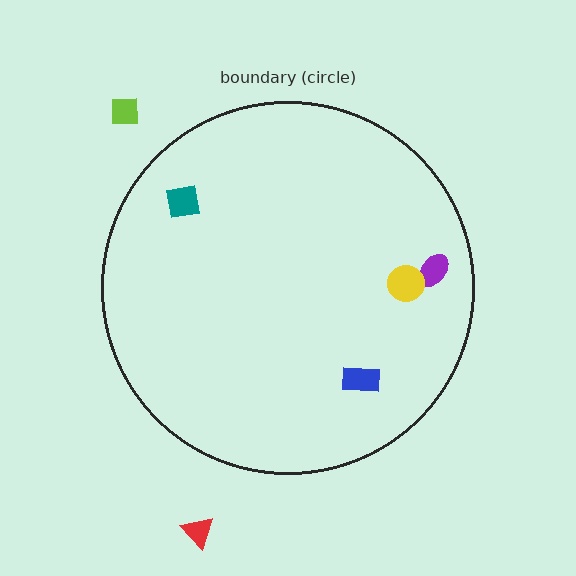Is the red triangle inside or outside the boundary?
Outside.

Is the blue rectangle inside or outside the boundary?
Inside.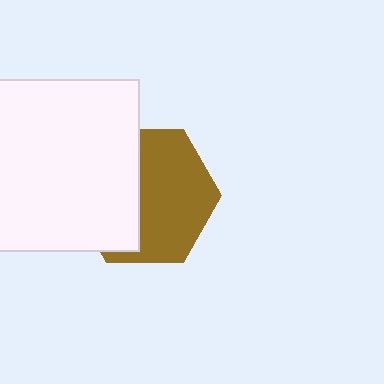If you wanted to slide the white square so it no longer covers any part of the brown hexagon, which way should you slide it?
Slide it left — that is the most direct way to separate the two shapes.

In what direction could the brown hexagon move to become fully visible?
The brown hexagon could move right. That would shift it out from behind the white square entirely.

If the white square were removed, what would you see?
You would see the complete brown hexagon.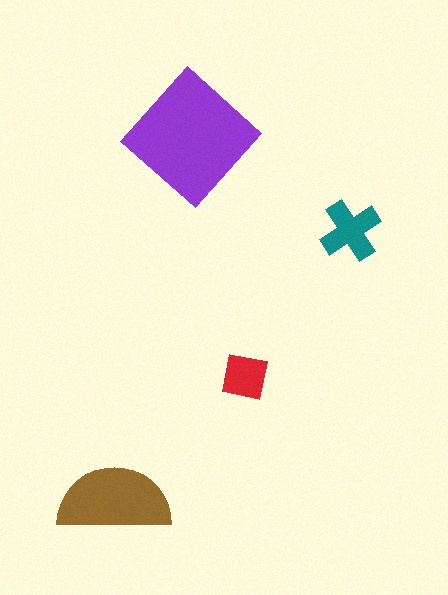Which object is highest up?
The purple diamond is topmost.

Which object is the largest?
The purple diamond.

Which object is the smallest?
The red square.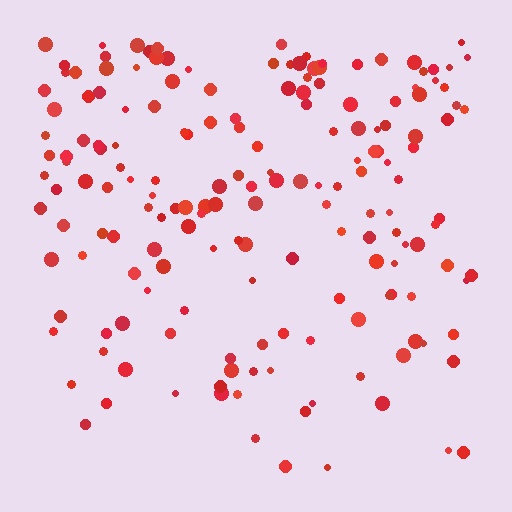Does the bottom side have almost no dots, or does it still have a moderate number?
Still a moderate number, just noticeably fewer than the top.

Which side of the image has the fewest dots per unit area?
The bottom.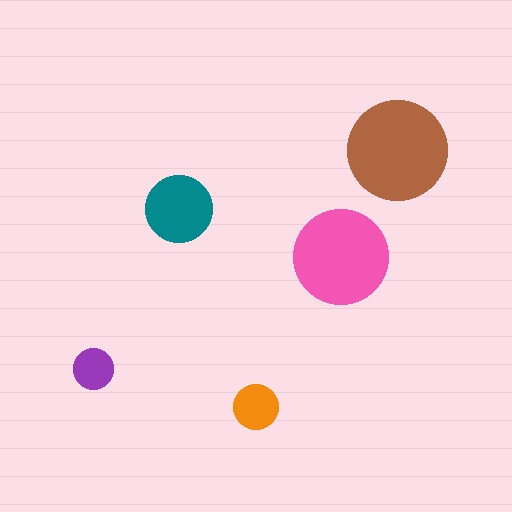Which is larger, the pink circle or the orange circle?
The pink one.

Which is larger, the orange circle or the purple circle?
The orange one.